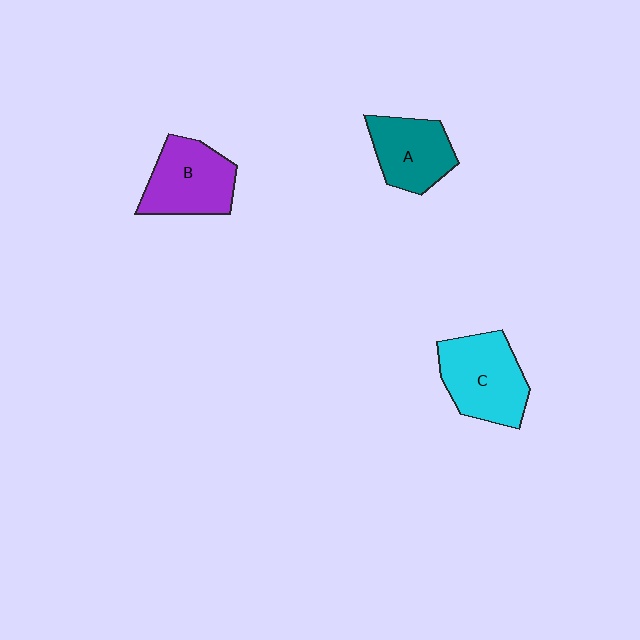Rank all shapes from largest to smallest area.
From largest to smallest: C (cyan), B (purple), A (teal).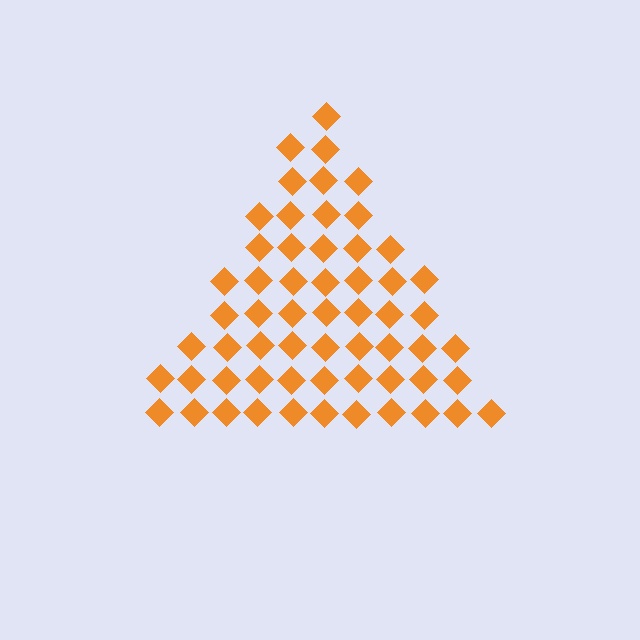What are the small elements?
The small elements are diamonds.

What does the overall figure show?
The overall figure shows a triangle.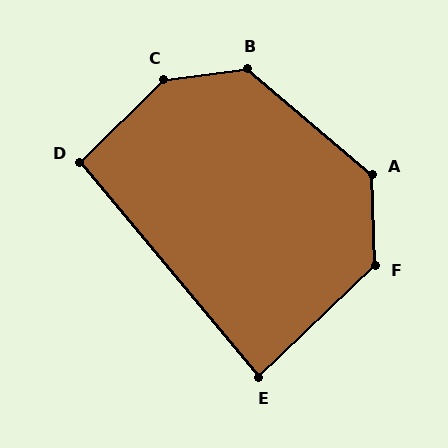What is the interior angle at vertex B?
Approximately 133 degrees (obtuse).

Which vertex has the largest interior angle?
C, at approximately 142 degrees.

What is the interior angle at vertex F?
Approximately 132 degrees (obtuse).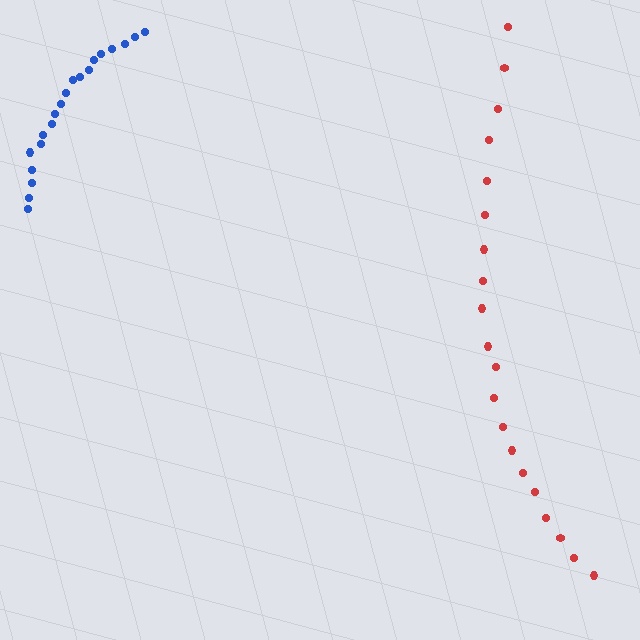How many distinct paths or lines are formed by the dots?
There are 2 distinct paths.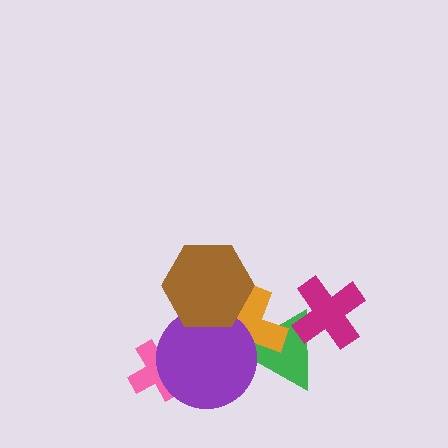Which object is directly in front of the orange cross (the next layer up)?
The purple circle is directly in front of the orange cross.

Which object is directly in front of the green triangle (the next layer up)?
The orange cross is directly in front of the green triangle.